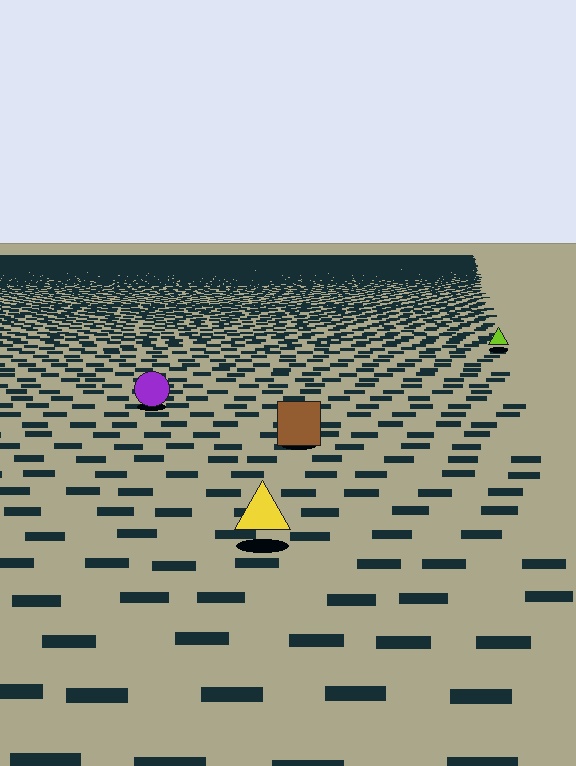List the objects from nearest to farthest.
From nearest to farthest: the yellow triangle, the brown square, the purple circle, the lime triangle.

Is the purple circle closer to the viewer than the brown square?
No. The brown square is closer — you can tell from the texture gradient: the ground texture is coarser near it.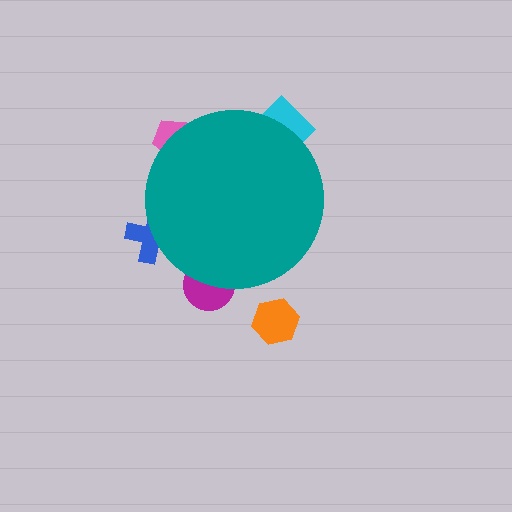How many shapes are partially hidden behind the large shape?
4 shapes are partially hidden.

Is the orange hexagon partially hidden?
No, the orange hexagon is fully visible.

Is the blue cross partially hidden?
Yes, the blue cross is partially hidden behind the teal circle.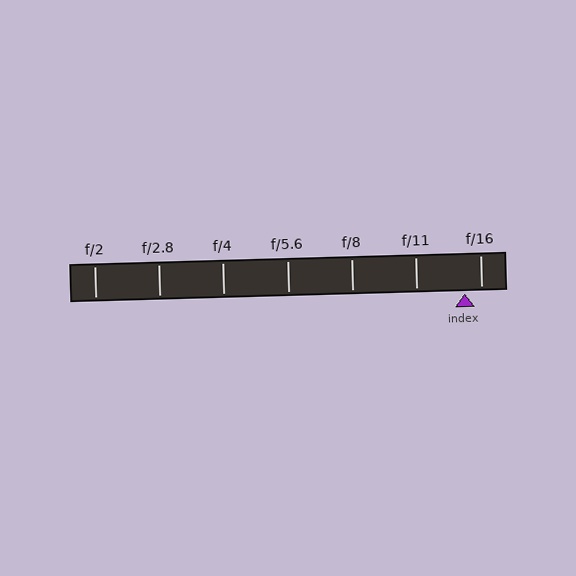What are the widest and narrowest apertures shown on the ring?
The widest aperture shown is f/2 and the narrowest is f/16.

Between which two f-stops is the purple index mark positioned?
The index mark is between f/11 and f/16.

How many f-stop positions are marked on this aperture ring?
There are 7 f-stop positions marked.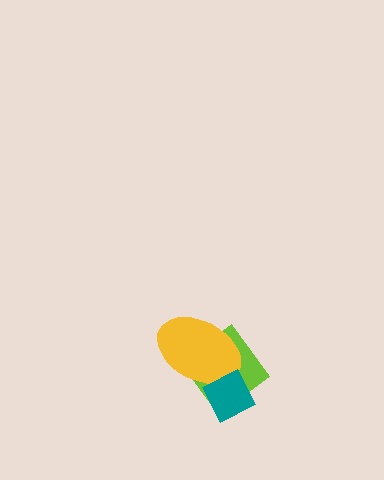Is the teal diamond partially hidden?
No, no other shape covers it.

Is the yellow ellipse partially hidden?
Yes, it is partially covered by another shape.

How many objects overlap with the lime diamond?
2 objects overlap with the lime diamond.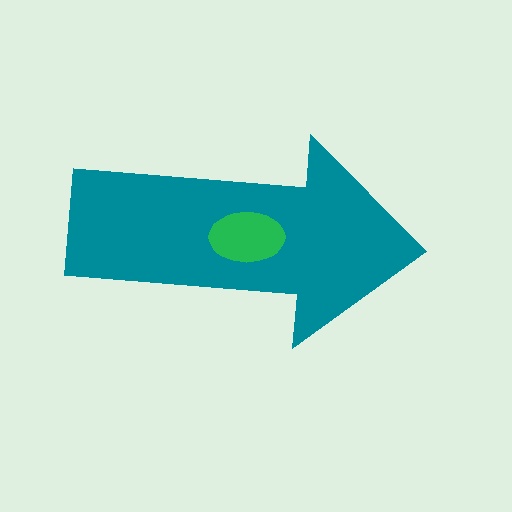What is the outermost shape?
The teal arrow.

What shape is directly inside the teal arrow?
The green ellipse.